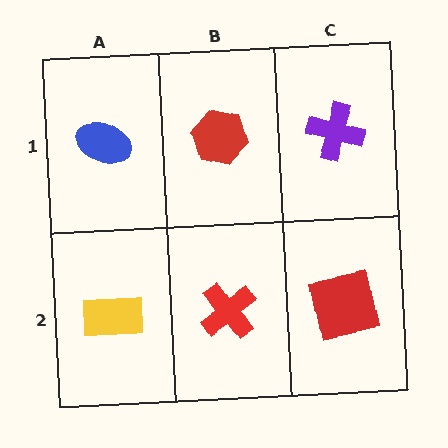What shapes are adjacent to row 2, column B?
A red hexagon (row 1, column B), a yellow rectangle (row 2, column A), a red square (row 2, column C).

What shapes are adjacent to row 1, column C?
A red square (row 2, column C), a red hexagon (row 1, column B).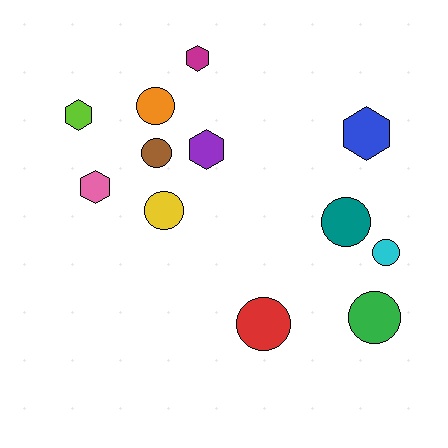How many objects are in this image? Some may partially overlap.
There are 12 objects.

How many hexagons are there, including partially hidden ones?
There are 5 hexagons.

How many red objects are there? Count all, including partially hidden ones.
There is 1 red object.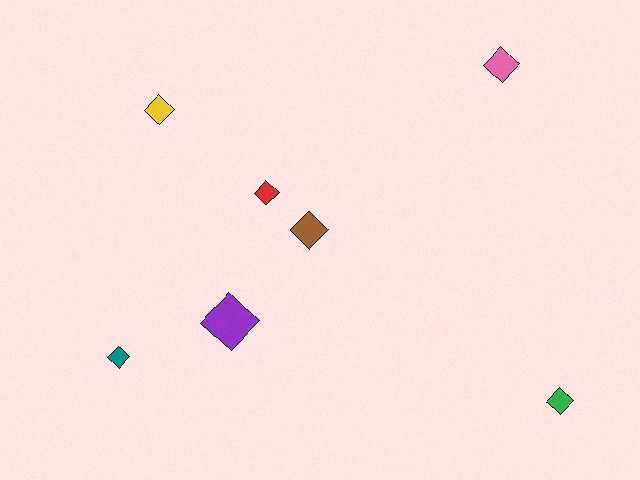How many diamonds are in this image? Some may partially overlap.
There are 7 diamonds.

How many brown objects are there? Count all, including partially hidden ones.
There is 1 brown object.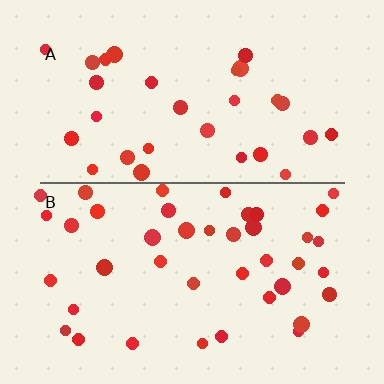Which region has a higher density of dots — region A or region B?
B (the bottom).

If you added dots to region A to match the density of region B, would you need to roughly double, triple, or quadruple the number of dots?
Approximately double.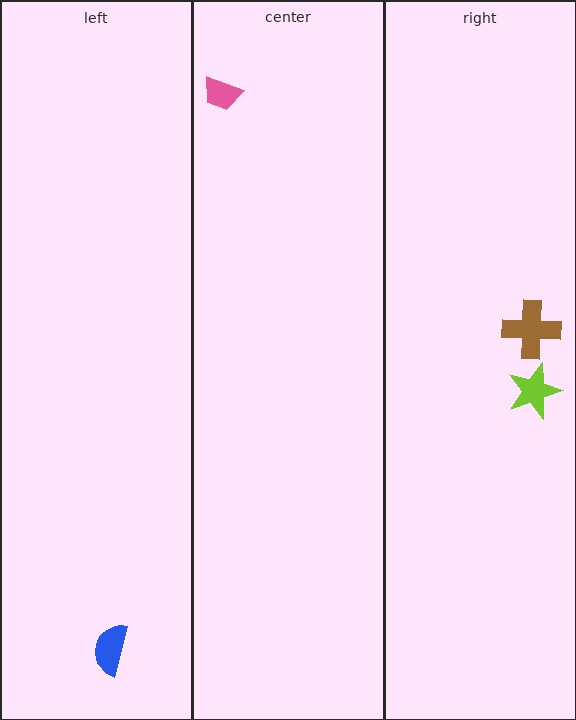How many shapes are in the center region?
1.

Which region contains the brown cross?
The right region.